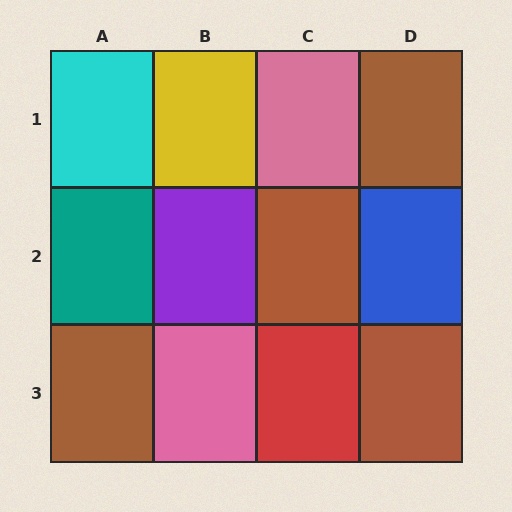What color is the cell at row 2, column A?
Teal.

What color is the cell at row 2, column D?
Blue.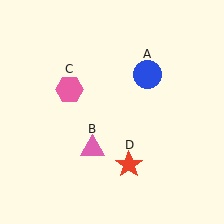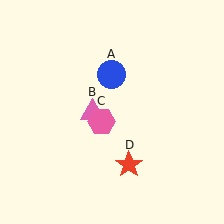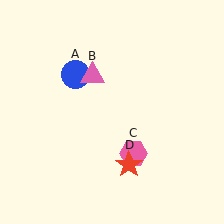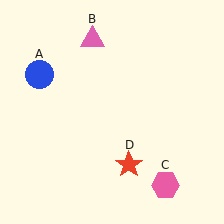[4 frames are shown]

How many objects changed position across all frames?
3 objects changed position: blue circle (object A), pink triangle (object B), pink hexagon (object C).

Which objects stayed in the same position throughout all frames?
Red star (object D) remained stationary.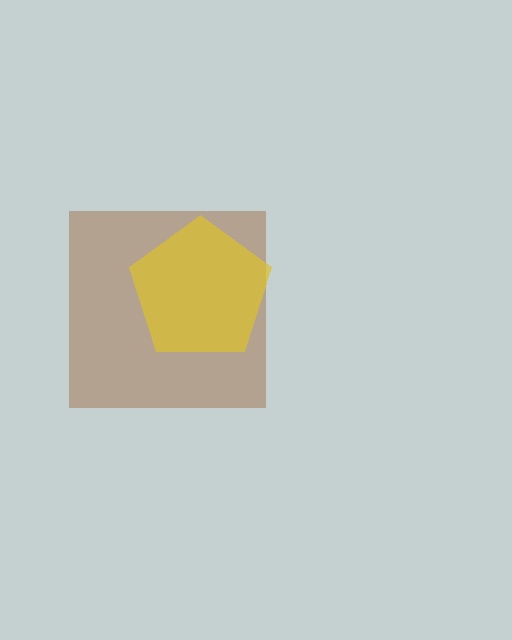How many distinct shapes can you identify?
There are 2 distinct shapes: a brown square, a yellow pentagon.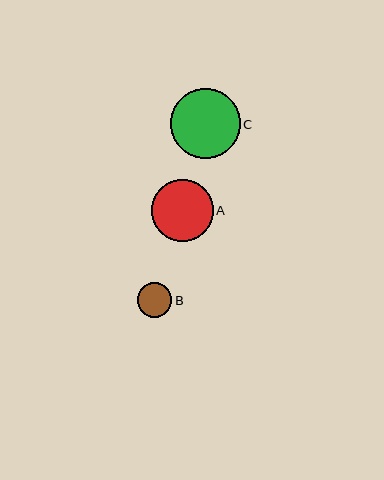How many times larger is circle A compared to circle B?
Circle A is approximately 1.8 times the size of circle B.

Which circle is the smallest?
Circle B is the smallest with a size of approximately 35 pixels.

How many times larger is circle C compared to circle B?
Circle C is approximately 2.0 times the size of circle B.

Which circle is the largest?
Circle C is the largest with a size of approximately 70 pixels.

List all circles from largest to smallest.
From largest to smallest: C, A, B.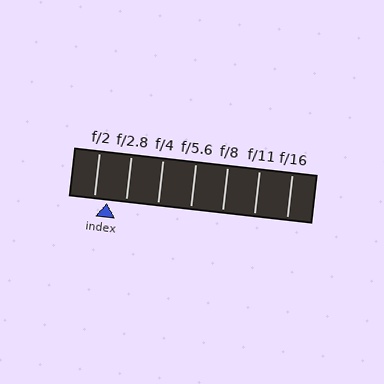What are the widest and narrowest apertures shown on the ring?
The widest aperture shown is f/2 and the narrowest is f/16.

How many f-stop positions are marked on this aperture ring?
There are 7 f-stop positions marked.